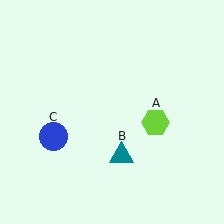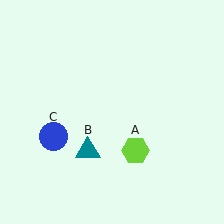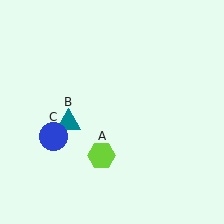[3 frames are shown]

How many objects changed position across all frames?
2 objects changed position: lime hexagon (object A), teal triangle (object B).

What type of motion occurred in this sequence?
The lime hexagon (object A), teal triangle (object B) rotated clockwise around the center of the scene.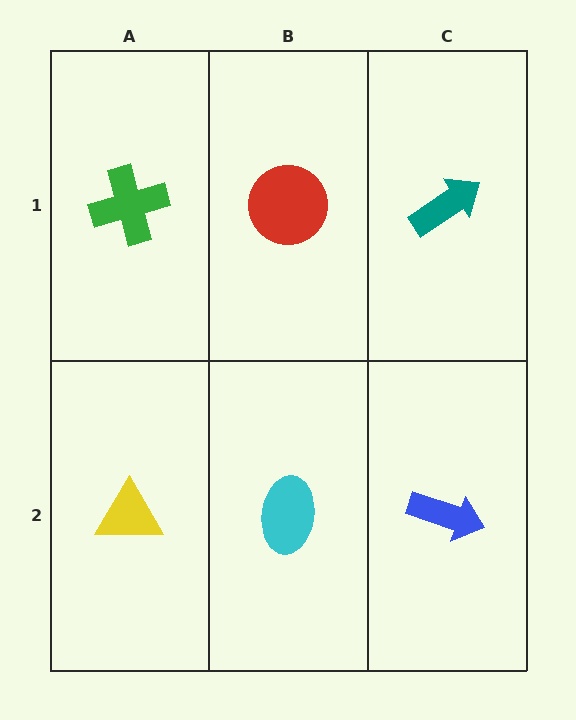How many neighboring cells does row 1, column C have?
2.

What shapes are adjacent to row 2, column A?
A green cross (row 1, column A), a cyan ellipse (row 2, column B).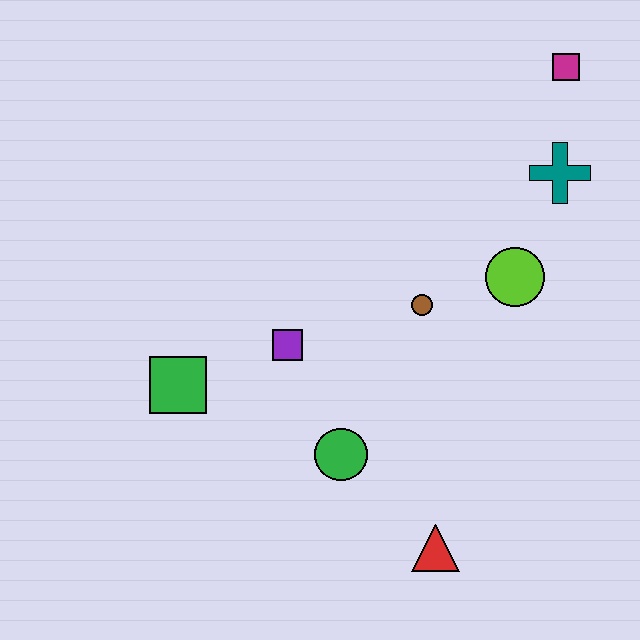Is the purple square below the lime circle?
Yes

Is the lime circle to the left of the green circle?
No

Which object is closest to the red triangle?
The green circle is closest to the red triangle.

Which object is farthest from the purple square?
The magenta square is farthest from the purple square.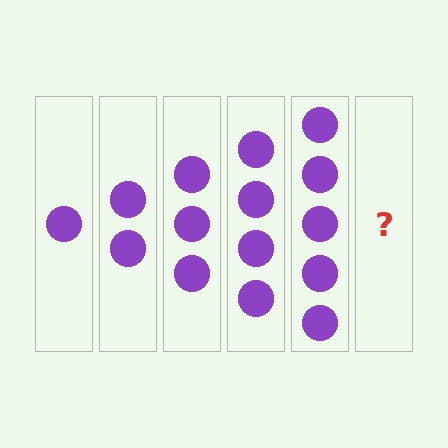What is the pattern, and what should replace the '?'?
The pattern is that each step adds one more circle. The '?' should be 6 circles.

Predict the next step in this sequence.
The next step is 6 circles.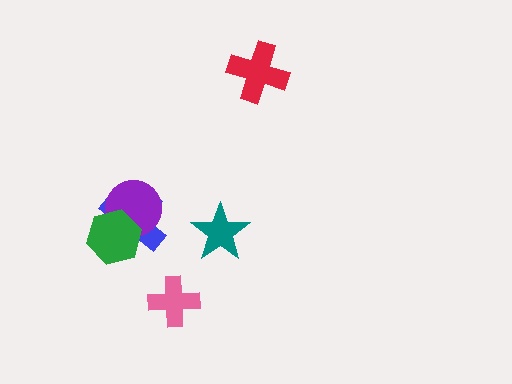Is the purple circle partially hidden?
Yes, it is partially covered by another shape.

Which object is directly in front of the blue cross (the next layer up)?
The purple circle is directly in front of the blue cross.